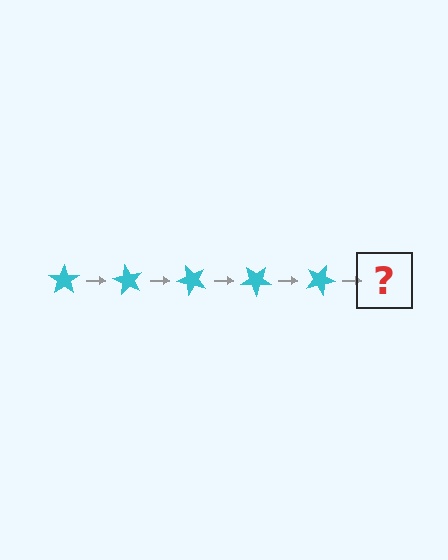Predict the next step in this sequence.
The next step is a cyan star rotated 300 degrees.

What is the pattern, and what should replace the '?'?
The pattern is that the star rotates 60 degrees each step. The '?' should be a cyan star rotated 300 degrees.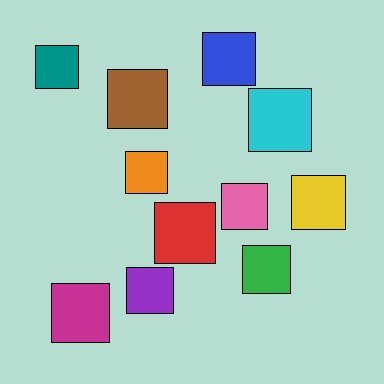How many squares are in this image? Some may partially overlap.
There are 11 squares.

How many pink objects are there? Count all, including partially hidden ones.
There is 1 pink object.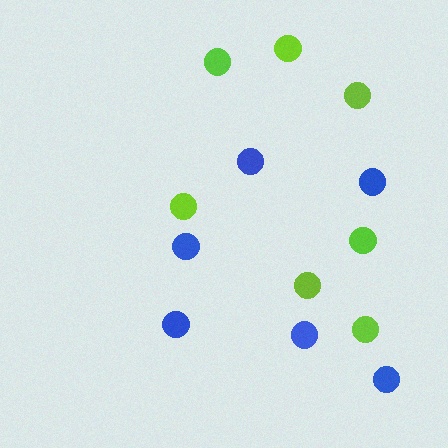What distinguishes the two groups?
There are 2 groups: one group of blue circles (6) and one group of lime circles (7).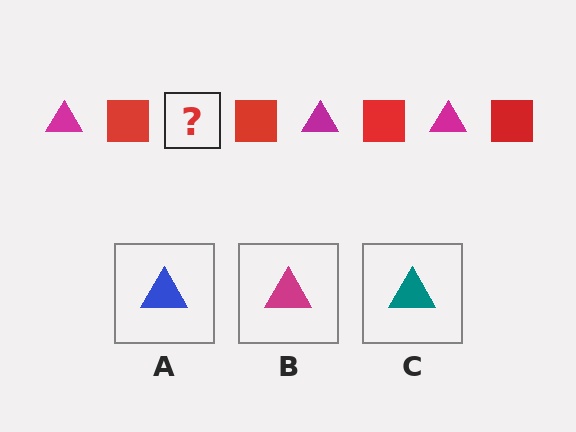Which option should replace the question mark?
Option B.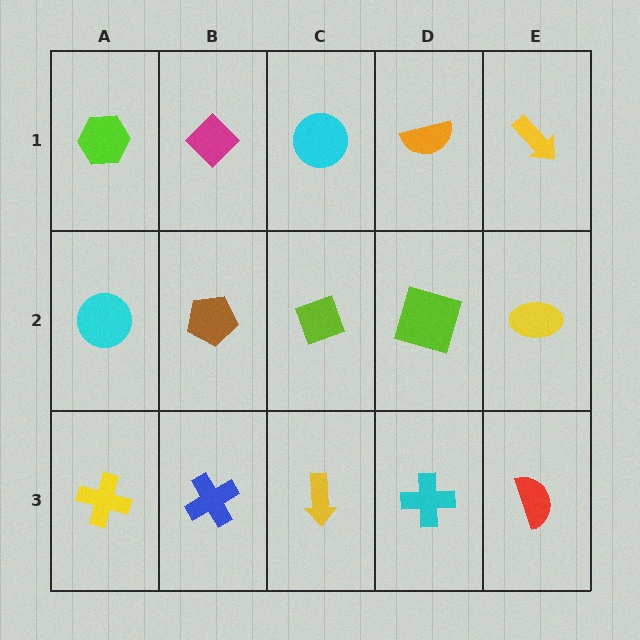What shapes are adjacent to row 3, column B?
A brown pentagon (row 2, column B), a yellow cross (row 3, column A), a yellow arrow (row 3, column C).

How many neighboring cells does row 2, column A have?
3.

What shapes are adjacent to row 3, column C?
A lime diamond (row 2, column C), a blue cross (row 3, column B), a cyan cross (row 3, column D).